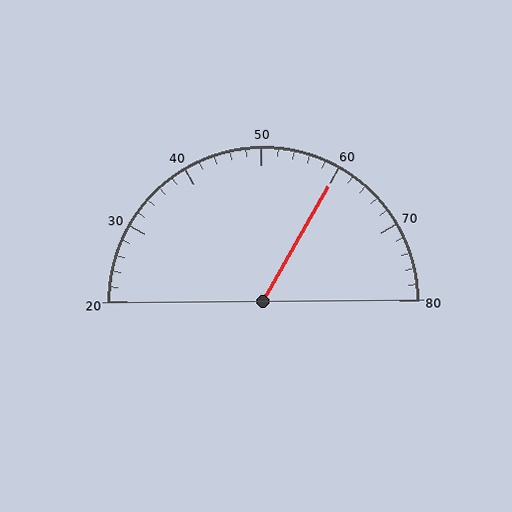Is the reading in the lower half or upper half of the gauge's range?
The reading is in the upper half of the range (20 to 80).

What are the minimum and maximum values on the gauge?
The gauge ranges from 20 to 80.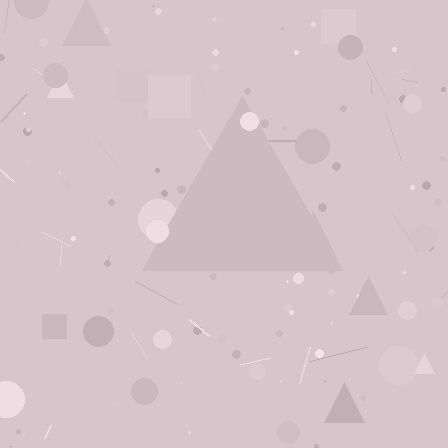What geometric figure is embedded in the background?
A triangle is embedded in the background.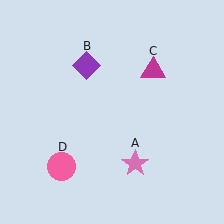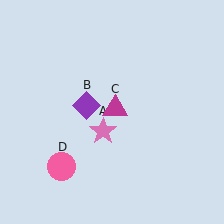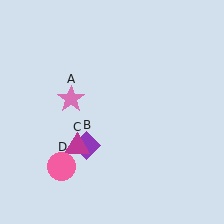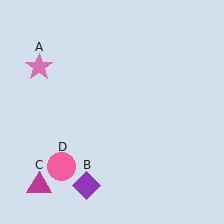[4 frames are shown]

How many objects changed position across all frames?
3 objects changed position: pink star (object A), purple diamond (object B), magenta triangle (object C).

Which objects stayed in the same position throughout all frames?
Pink circle (object D) remained stationary.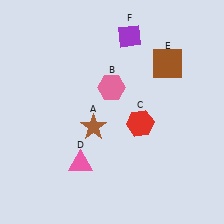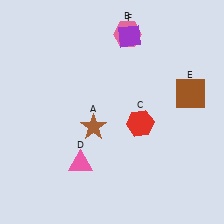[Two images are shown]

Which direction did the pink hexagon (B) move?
The pink hexagon (B) moved up.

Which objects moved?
The objects that moved are: the pink hexagon (B), the brown square (E).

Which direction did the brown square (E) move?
The brown square (E) moved down.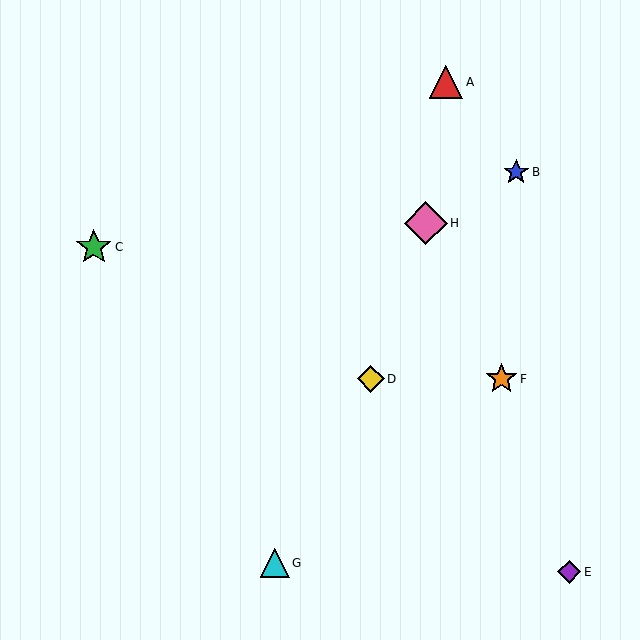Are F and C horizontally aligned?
No, F is at y≈379 and C is at y≈247.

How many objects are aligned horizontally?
2 objects (D, F) are aligned horizontally.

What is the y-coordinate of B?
Object B is at y≈172.